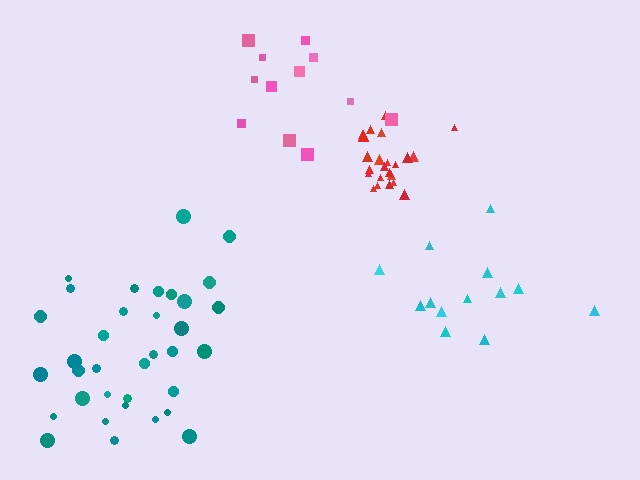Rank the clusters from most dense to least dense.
red, teal, cyan, pink.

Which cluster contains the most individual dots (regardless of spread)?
Teal (35).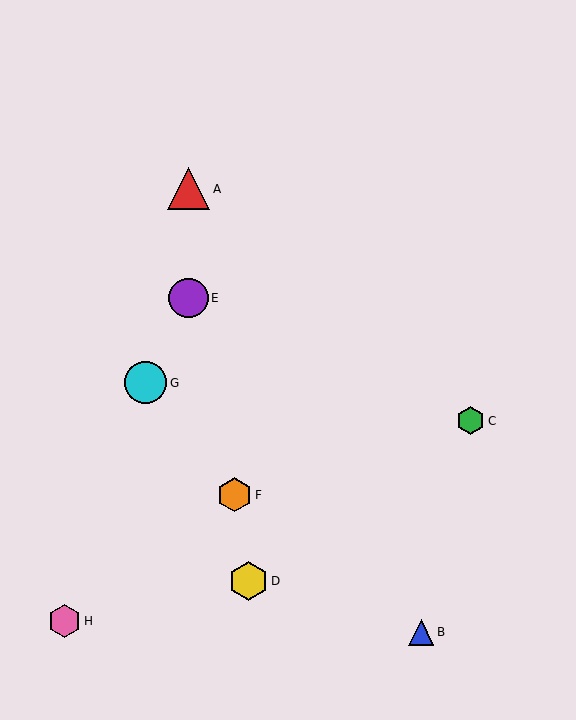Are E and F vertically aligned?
No, E is at x≈189 and F is at x≈234.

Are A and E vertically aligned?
Yes, both are at x≈189.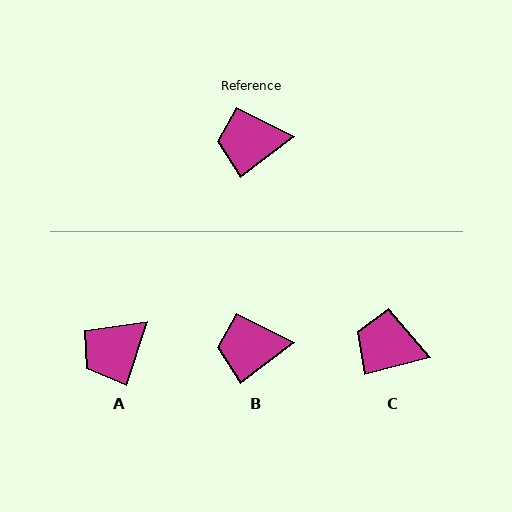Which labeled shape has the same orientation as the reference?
B.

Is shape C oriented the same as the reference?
No, it is off by about 23 degrees.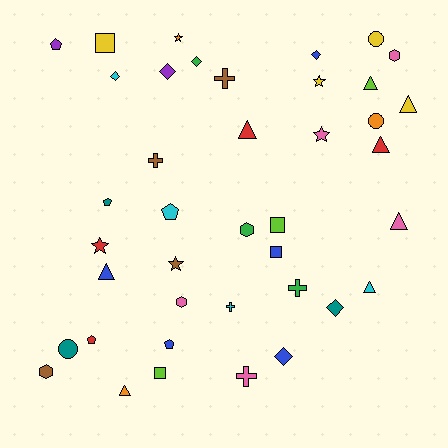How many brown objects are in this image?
There are 4 brown objects.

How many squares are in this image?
There are 4 squares.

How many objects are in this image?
There are 40 objects.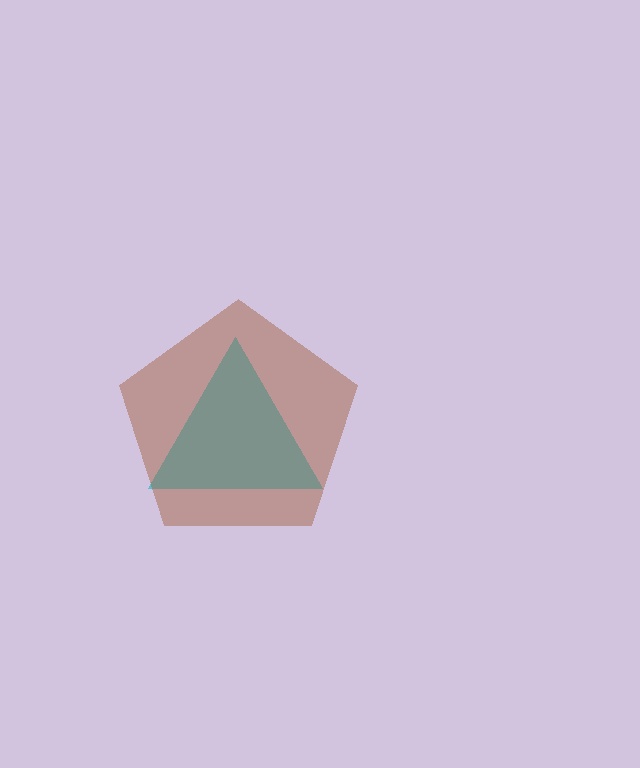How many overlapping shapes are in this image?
There are 2 overlapping shapes in the image.